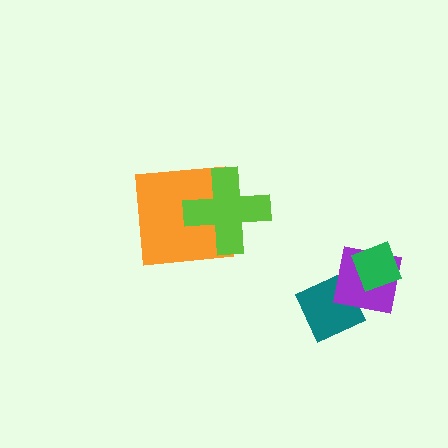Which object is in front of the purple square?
The green diamond is in front of the purple square.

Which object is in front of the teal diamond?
The purple square is in front of the teal diamond.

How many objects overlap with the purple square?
2 objects overlap with the purple square.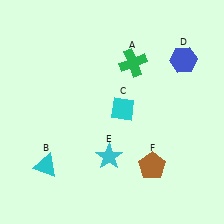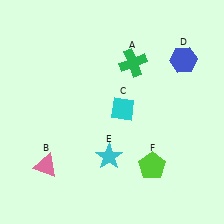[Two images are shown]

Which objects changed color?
B changed from cyan to pink. F changed from brown to lime.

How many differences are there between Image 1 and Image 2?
There are 2 differences between the two images.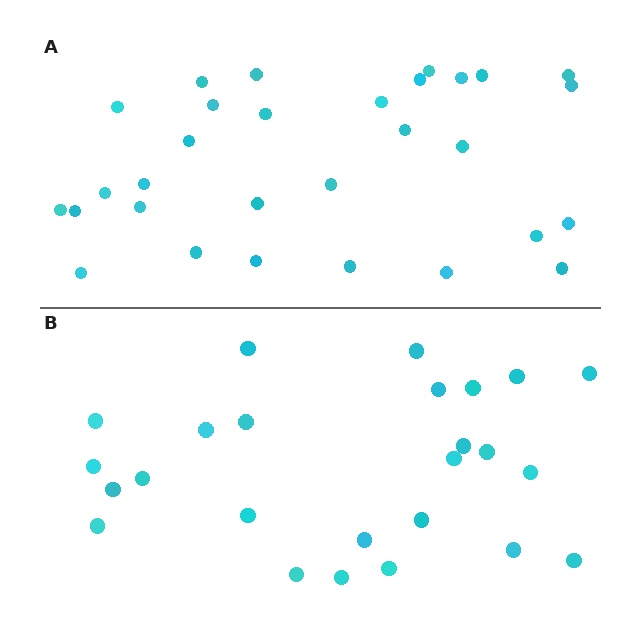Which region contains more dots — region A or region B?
Region A (the top region) has more dots.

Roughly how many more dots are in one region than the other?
Region A has about 5 more dots than region B.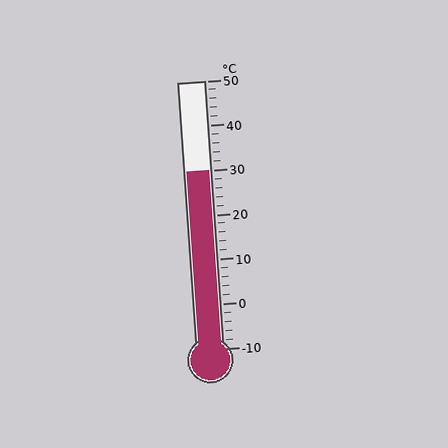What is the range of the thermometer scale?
The thermometer scale ranges from -10°C to 50°C.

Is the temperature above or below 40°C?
The temperature is below 40°C.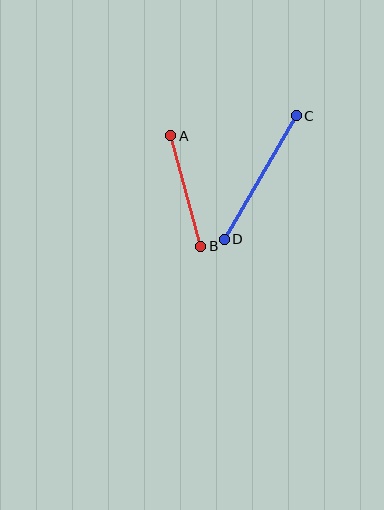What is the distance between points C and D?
The distance is approximately 143 pixels.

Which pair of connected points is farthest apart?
Points C and D are farthest apart.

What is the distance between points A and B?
The distance is approximately 114 pixels.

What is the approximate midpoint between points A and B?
The midpoint is at approximately (186, 191) pixels.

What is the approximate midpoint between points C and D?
The midpoint is at approximately (260, 177) pixels.